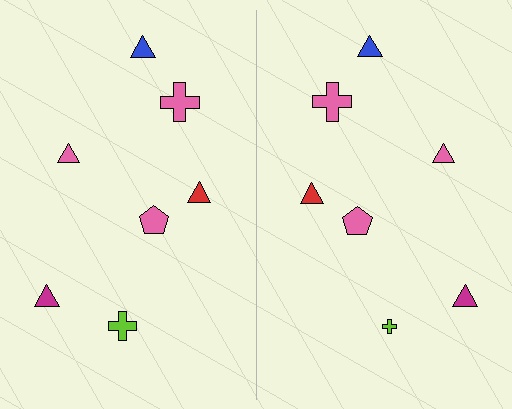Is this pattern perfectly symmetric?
No, the pattern is not perfectly symmetric. The lime cross on the right side has a different size than its mirror counterpart.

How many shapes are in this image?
There are 14 shapes in this image.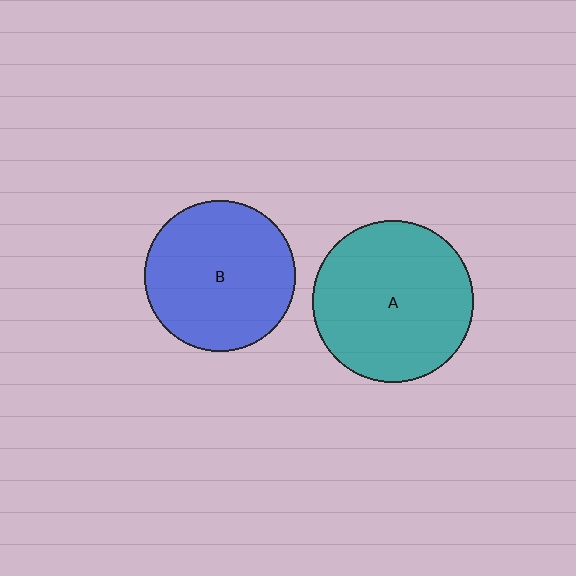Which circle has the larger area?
Circle A (teal).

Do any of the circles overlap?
No, none of the circles overlap.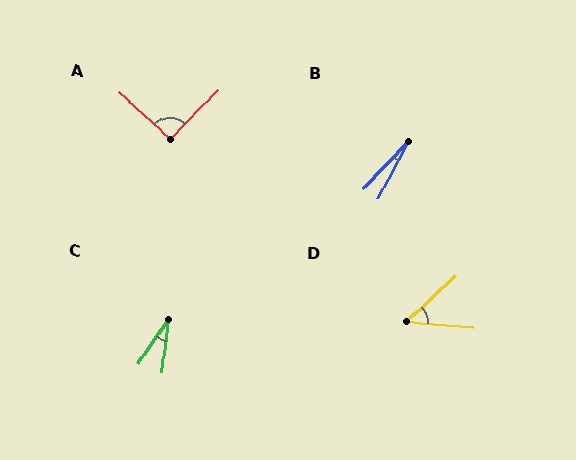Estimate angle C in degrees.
Approximately 28 degrees.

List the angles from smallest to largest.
B (16°), C (28°), D (49°), A (92°).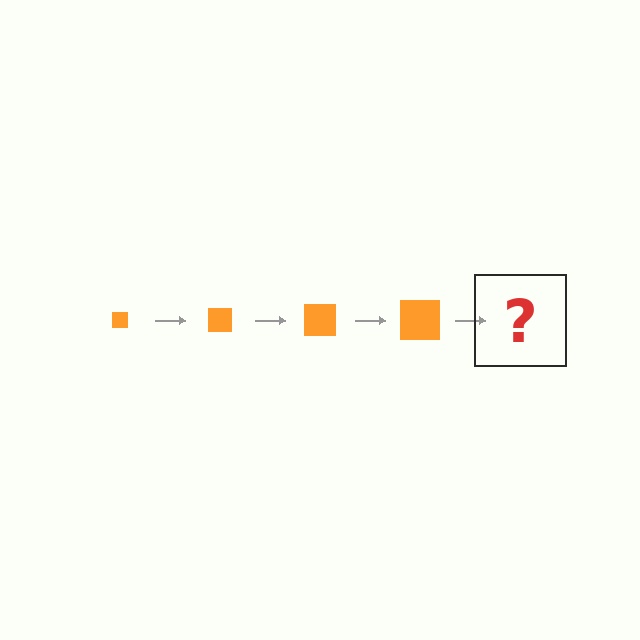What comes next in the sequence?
The next element should be an orange square, larger than the previous one.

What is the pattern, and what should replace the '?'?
The pattern is that the square gets progressively larger each step. The '?' should be an orange square, larger than the previous one.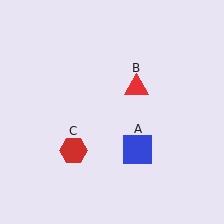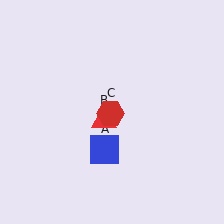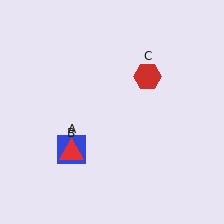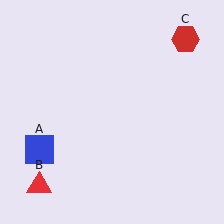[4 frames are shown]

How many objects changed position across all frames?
3 objects changed position: blue square (object A), red triangle (object B), red hexagon (object C).